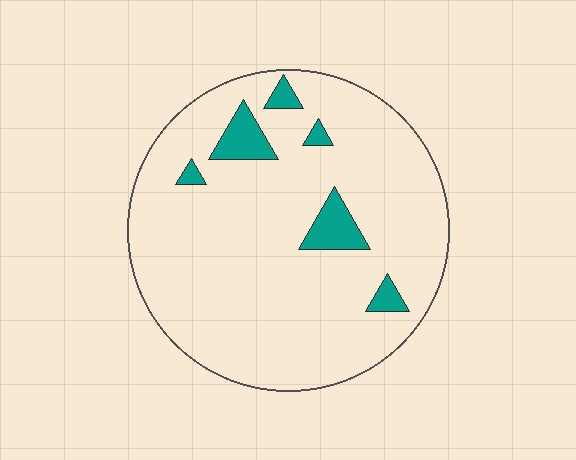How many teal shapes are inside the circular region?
6.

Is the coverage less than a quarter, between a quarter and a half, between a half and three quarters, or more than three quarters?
Less than a quarter.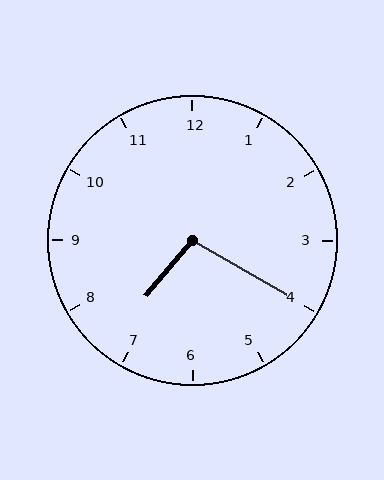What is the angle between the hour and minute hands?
Approximately 100 degrees.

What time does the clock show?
7:20.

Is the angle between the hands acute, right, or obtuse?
It is obtuse.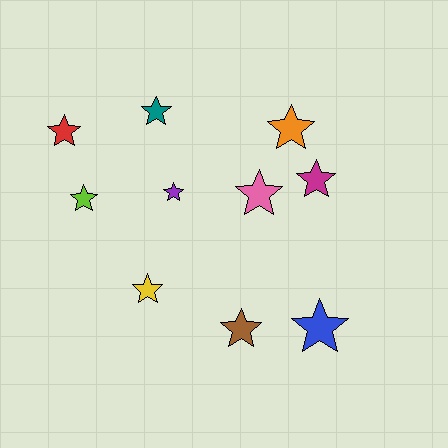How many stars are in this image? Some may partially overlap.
There are 10 stars.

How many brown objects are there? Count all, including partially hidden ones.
There is 1 brown object.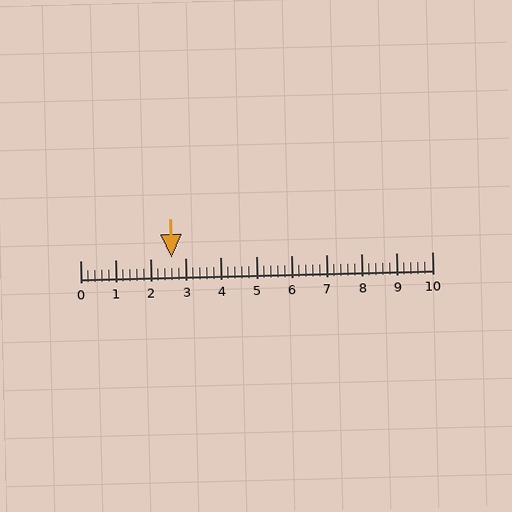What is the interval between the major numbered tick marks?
The major tick marks are spaced 1 units apart.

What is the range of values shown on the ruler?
The ruler shows values from 0 to 10.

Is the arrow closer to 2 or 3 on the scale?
The arrow is closer to 3.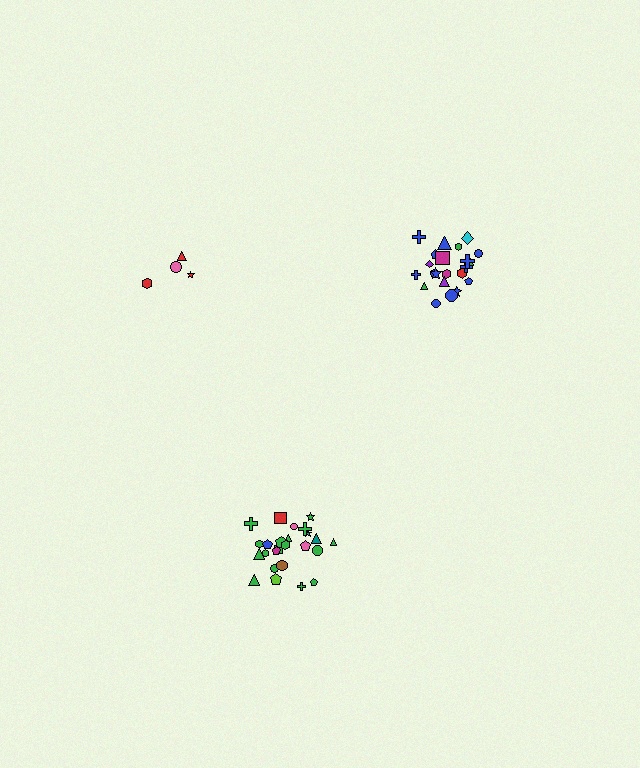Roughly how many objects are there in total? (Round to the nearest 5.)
Roughly 50 objects in total.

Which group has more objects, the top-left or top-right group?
The top-right group.